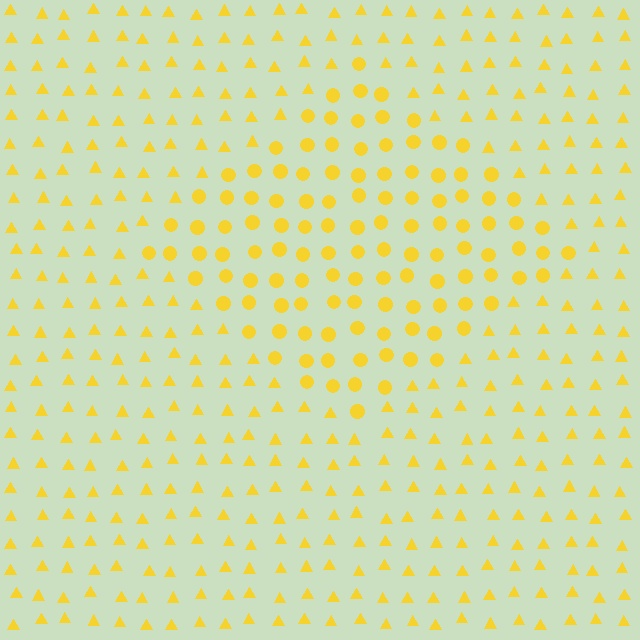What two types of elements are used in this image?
The image uses circles inside the diamond region and triangles outside it.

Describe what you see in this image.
The image is filled with small yellow elements arranged in a uniform grid. A diamond-shaped region contains circles, while the surrounding area contains triangles. The boundary is defined purely by the change in element shape.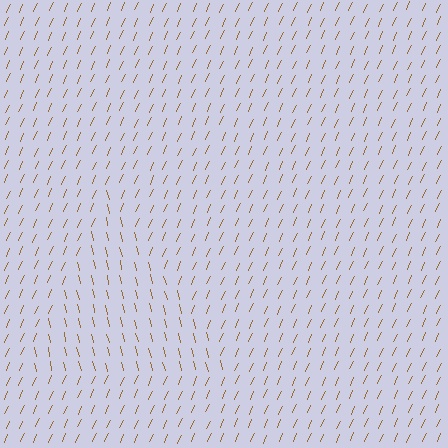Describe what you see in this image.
The image is filled with small brown line segments. A triangle region in the image has lines oriented differently from the surrounding lines, creating a visible texture boundary.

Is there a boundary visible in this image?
Yes, there is a texture boundary formed by a change in line orientation.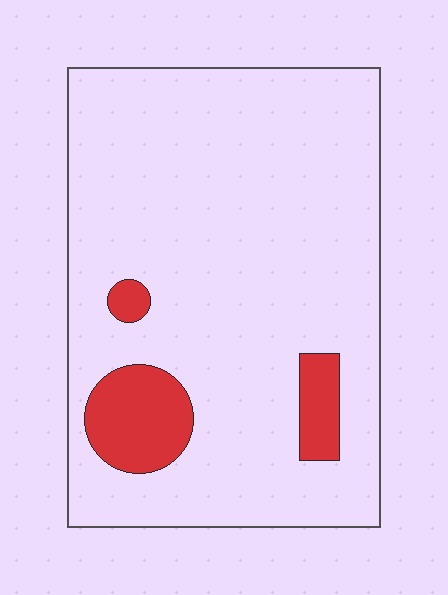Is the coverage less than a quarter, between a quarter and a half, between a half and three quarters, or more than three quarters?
Less than a quarter.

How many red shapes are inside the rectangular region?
3.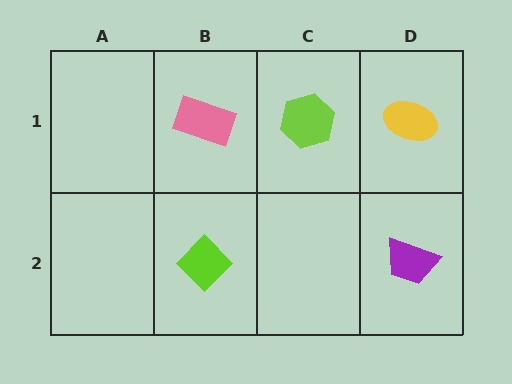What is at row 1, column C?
A lime hexagon.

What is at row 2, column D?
A purple trapezoid.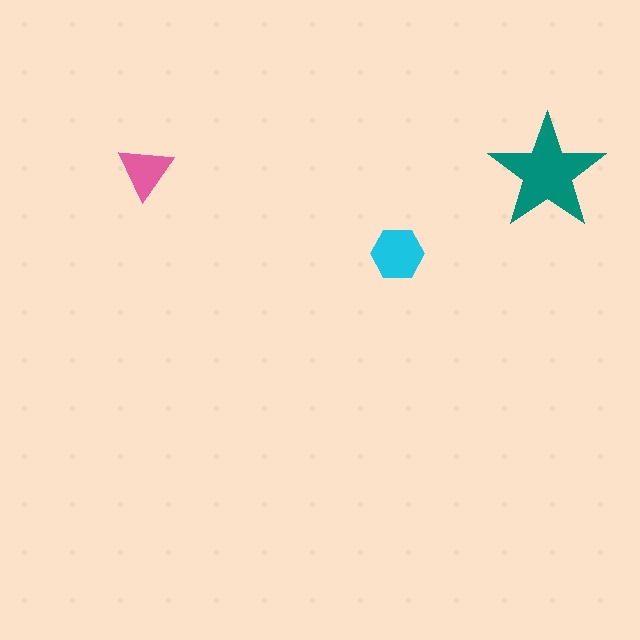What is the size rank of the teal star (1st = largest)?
1st.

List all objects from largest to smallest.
The teal star, the cyan hexagon, the pink triangle.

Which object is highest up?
The pink triangle is topmost.